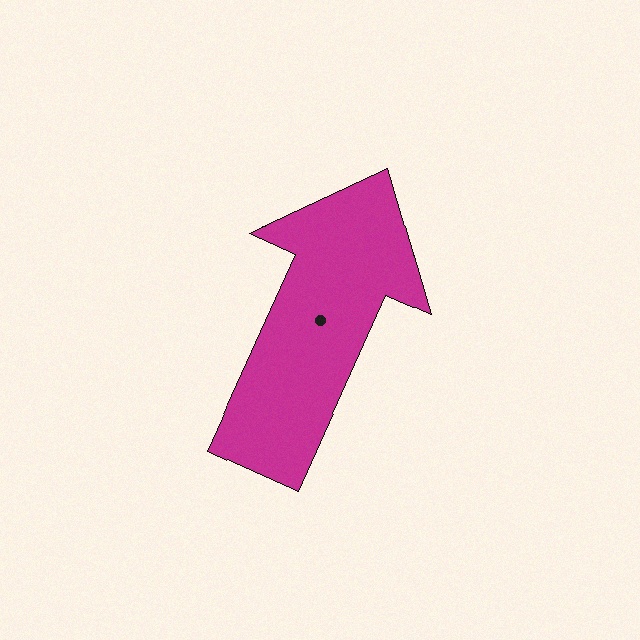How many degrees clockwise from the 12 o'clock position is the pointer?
Approximately 24 degrees.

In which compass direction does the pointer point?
Northeast.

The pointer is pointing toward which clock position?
Roughly 1 o'clock.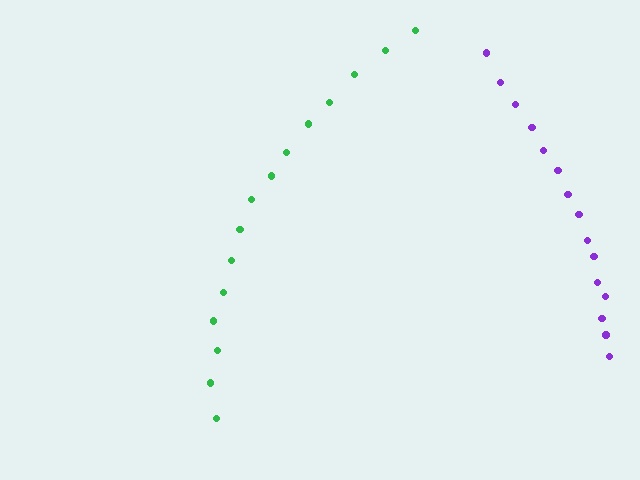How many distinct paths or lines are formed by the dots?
There are 2 distinct paths.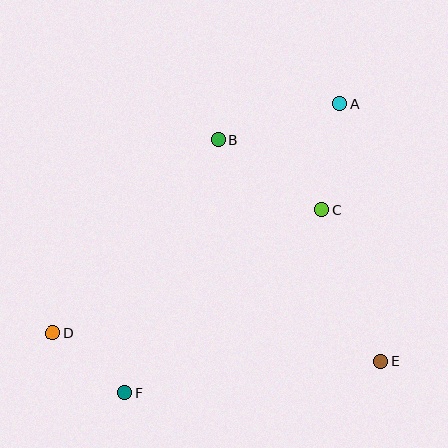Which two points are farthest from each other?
Points A and D are farthest from each other.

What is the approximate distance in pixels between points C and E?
The distance between C and E is approximately 162 pixels.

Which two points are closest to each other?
Points D and F are closest to each other.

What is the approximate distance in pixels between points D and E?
The distance between D and E is approximately 329 pixels.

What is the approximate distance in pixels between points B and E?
The distance between B and E is approximately 274 pixels.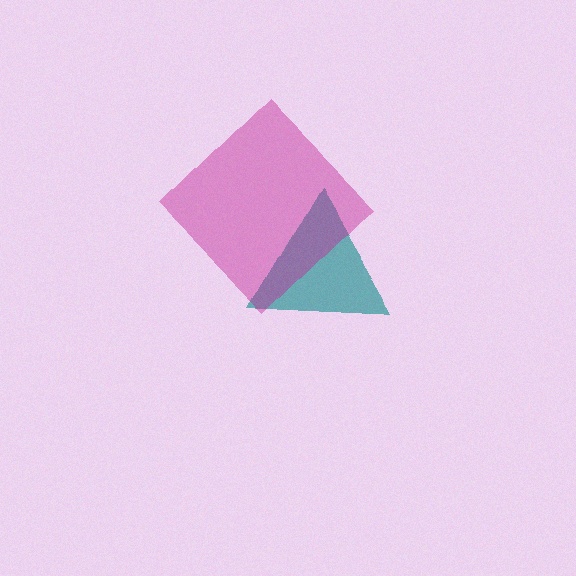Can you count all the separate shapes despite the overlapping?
Yes, there are 2 separate shapes.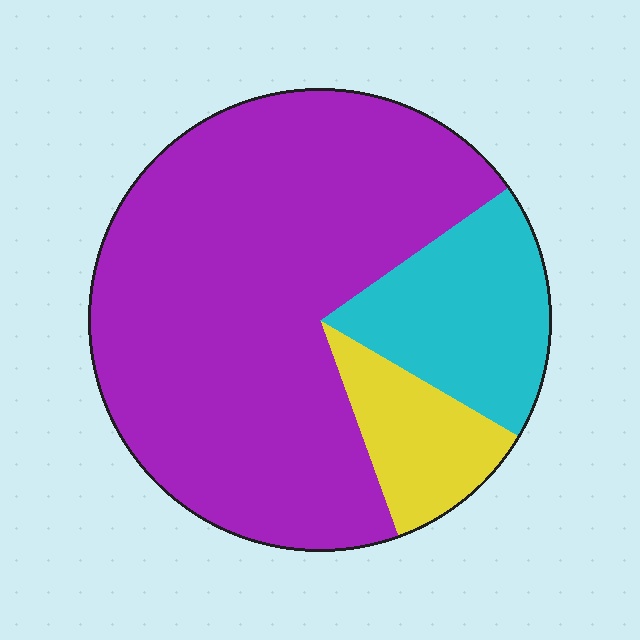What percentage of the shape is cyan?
Cyan covers about 20% of the shape.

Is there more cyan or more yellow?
Cyan.